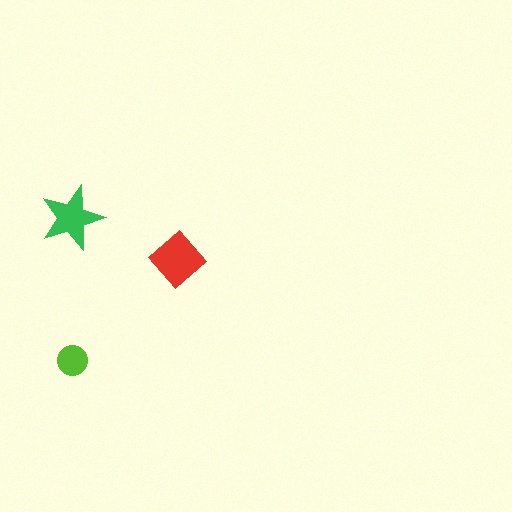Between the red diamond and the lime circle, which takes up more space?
The red diamond.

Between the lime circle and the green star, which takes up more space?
The green star.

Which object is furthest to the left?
The green star is leftmost.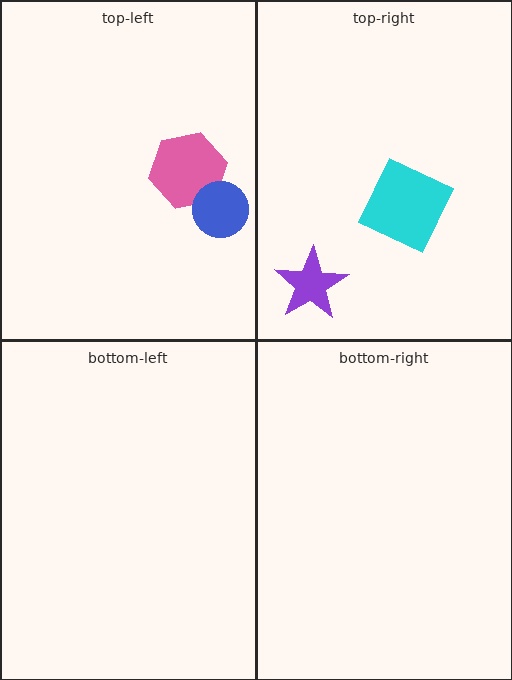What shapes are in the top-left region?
The pink hexagon, the blue circle.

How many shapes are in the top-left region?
2.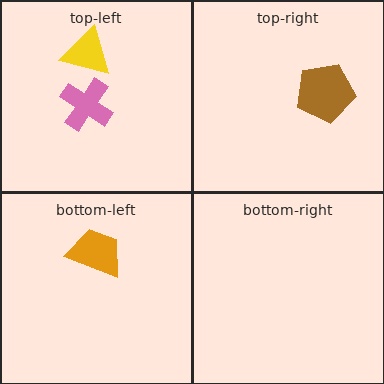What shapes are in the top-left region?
The pink cross, the yellow triangle.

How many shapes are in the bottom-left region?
1.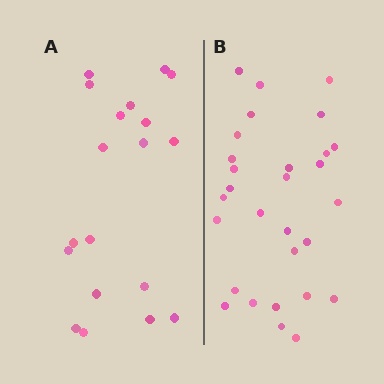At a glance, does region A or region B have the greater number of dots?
Region B (the right region) has more dots.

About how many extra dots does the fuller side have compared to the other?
Region B has roughly 10 or so more dots than region A.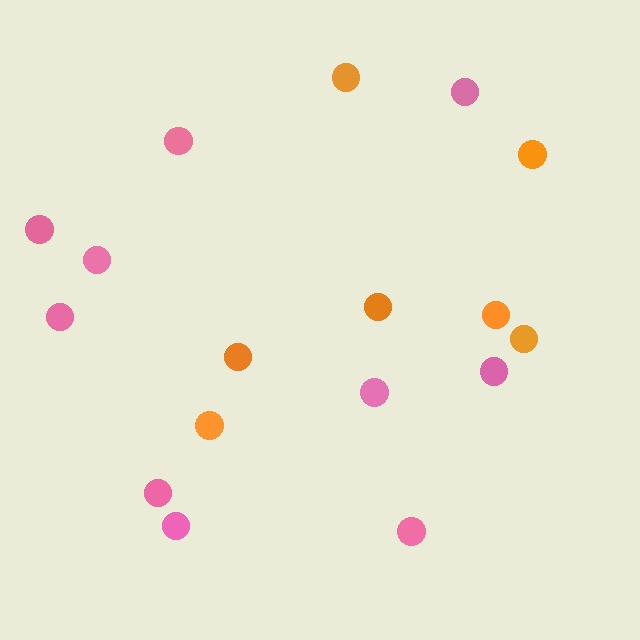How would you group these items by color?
There are 2 groups: one group of pink circles (10) and one group of orange circles (7).